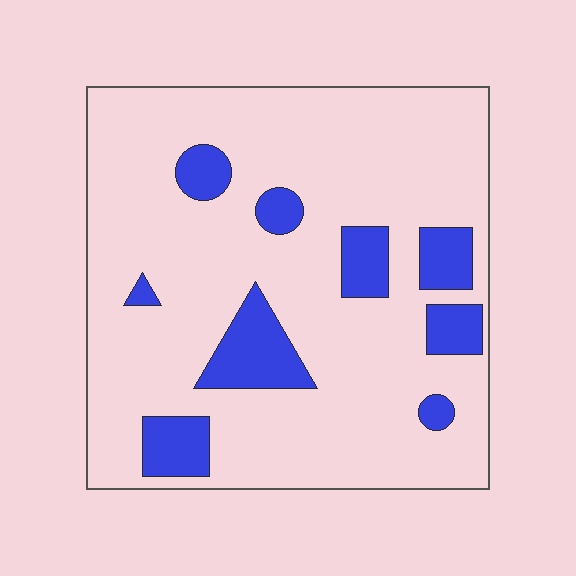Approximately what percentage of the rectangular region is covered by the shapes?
Approximately 15%.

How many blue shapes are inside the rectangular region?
9.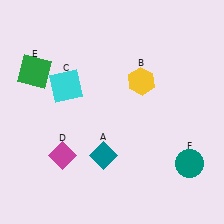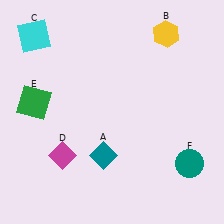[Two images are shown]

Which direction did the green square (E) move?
The green square (E) moved down.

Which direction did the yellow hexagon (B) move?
The yellow hexagon (B) moved up.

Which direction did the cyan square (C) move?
The cyan square (C) moved up.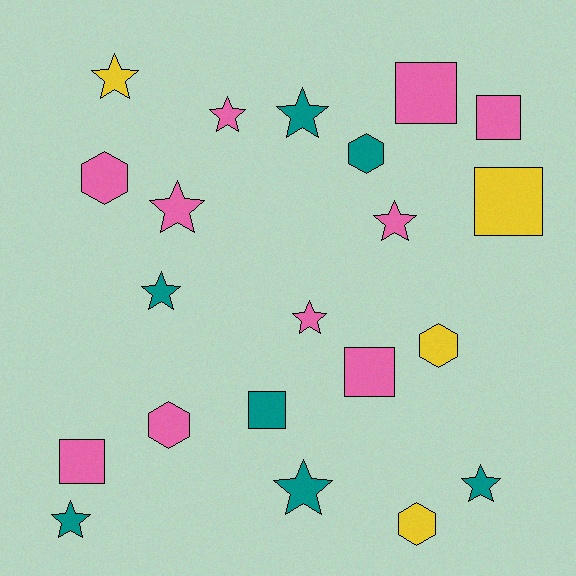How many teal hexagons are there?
There is 1 teal hexagon.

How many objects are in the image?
There are 21 objects.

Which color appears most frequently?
Pink, with 10 objects.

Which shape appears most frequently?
Star, with 10 objects.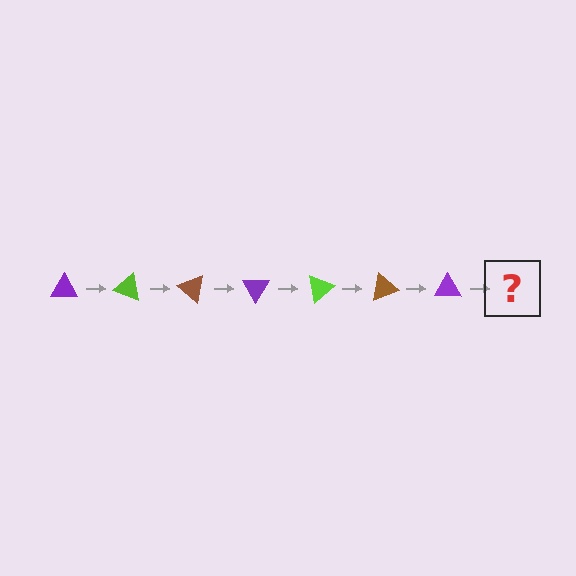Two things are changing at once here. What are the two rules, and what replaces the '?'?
The two rules are that it rotates 20 degrees each step and the color cycles through purple, lime, and brown. The '?' should be a lime triangle, rotated 140 degrees from the start.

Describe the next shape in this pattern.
It should be a lime triangle, rotated 140 degrees from the start.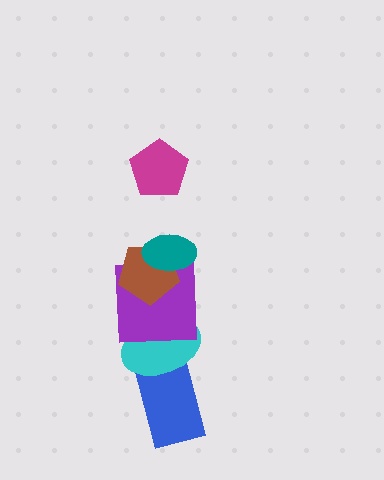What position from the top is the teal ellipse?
The teal ellipse is 2nd from the top.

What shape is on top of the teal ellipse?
The magenta pentagon is on top of the teal ellipse.